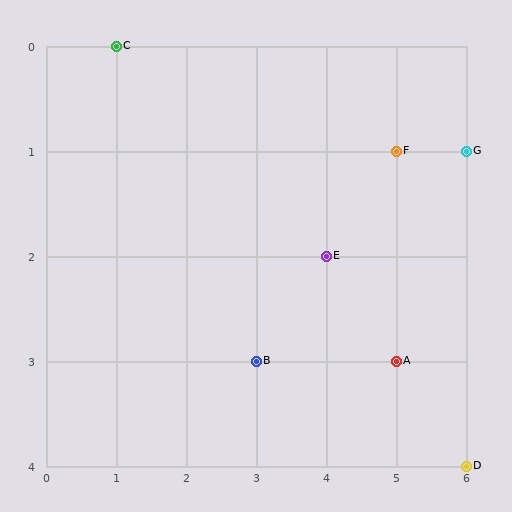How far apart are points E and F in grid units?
Points E and F are 1 column and 1 row apart (about 1.4 grid units diagonally).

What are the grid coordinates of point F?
Point F is at grid coordinates (5, 1).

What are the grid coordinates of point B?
Point B is at grid coordinates (3, 3).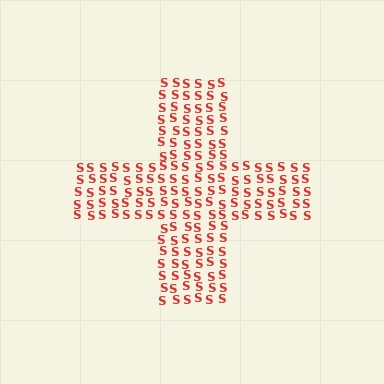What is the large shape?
The large shape is a cross.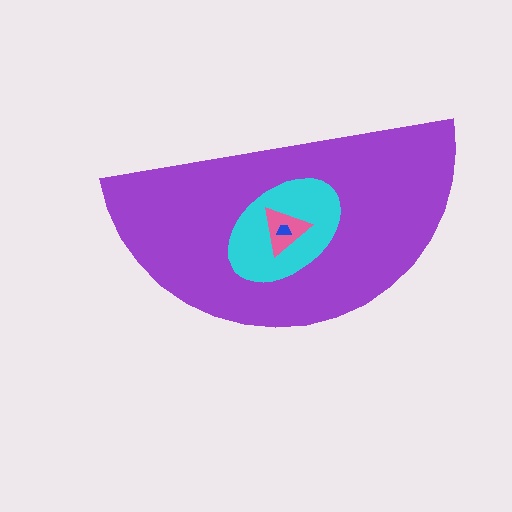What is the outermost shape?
The purple semicircle.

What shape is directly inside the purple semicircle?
The cyan ellipse.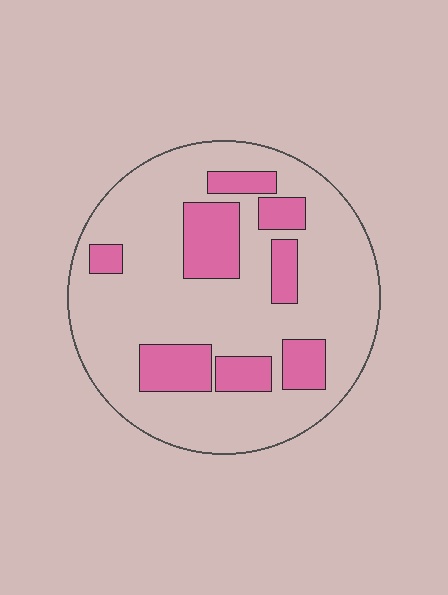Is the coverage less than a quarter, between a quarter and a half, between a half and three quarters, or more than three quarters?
Less than a quarter.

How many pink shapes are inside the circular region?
8.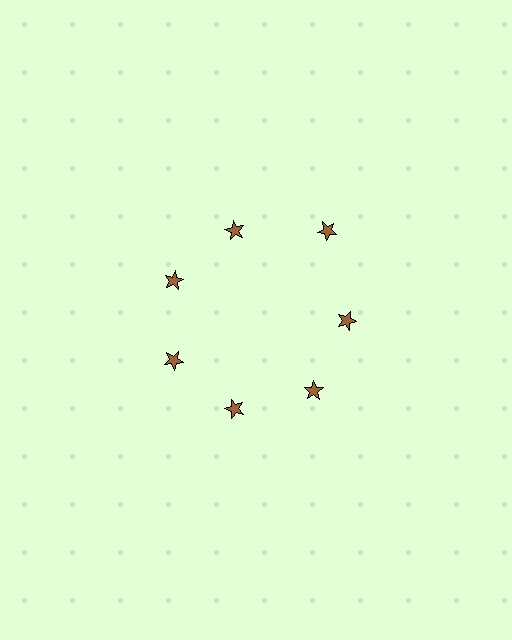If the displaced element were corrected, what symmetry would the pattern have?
It would have 7-fold rotational symmetry — the pattern would map onto itself every 51 degrees.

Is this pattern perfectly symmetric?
No. The 7 brown stars are arranged in a ring, but one element near the 1 o'clock position is pushed outward from the center, breaking the 7-fold rotational symmetry.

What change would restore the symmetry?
The symmetry would be restored by moving it inward, back onto the ring so that all 7 stars sit at equal angles and equal distance from the center.